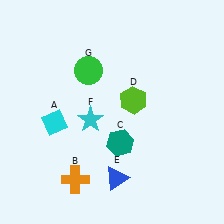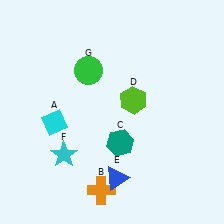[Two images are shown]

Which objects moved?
The objects that moved are: the orange cross (B), the cyan star (F).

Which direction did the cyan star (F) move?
The cyan star (F) moved down.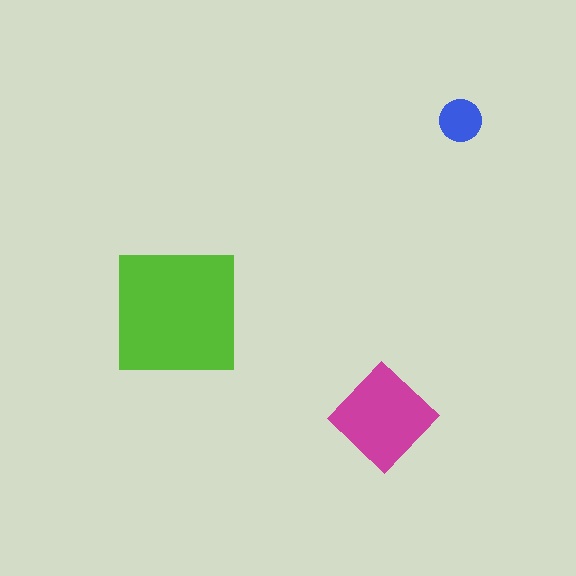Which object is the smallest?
The blue circle.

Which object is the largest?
The lime square.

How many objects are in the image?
There are 3 objects in the image.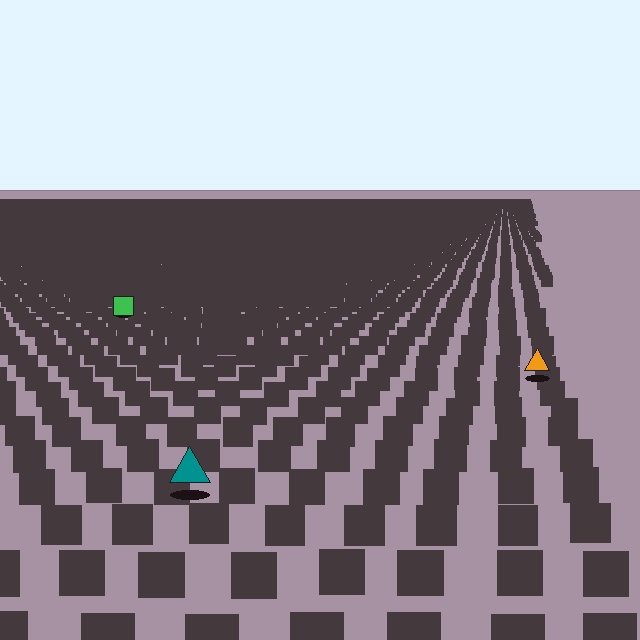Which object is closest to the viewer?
The teal triangle is closest. The texture marks near it are larger and more spread out.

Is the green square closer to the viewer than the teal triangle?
No. The teal triangle is closer — you can tell from the texture gradient: the ground texture is coarser near it.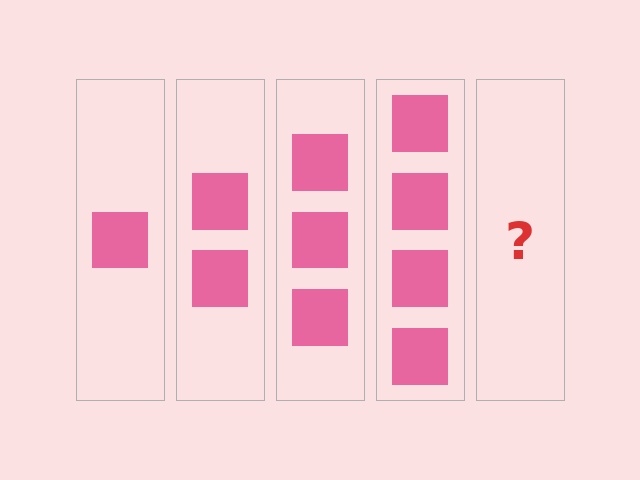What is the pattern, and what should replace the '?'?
The pattern is that each step adds one more square. The '?' should be 5 squares.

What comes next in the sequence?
The next element should be 5 squares.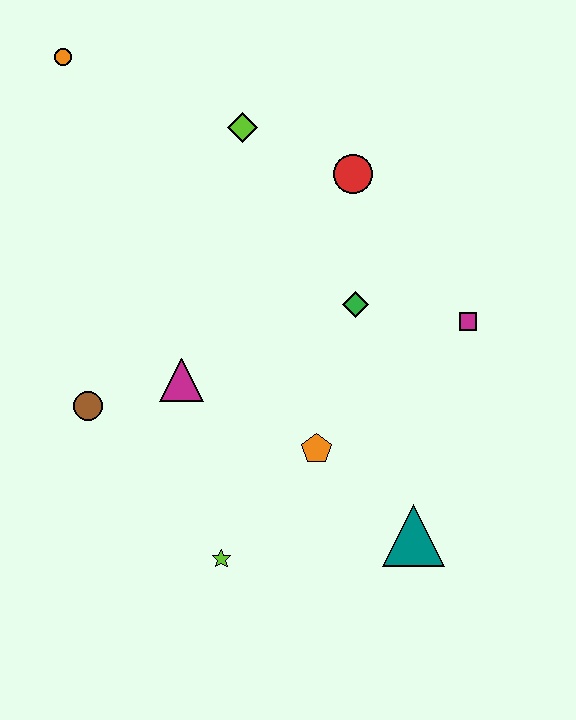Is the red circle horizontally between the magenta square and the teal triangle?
No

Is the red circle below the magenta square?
No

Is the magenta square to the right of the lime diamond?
Yes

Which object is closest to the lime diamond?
The red circle is closest to the lime diamond.